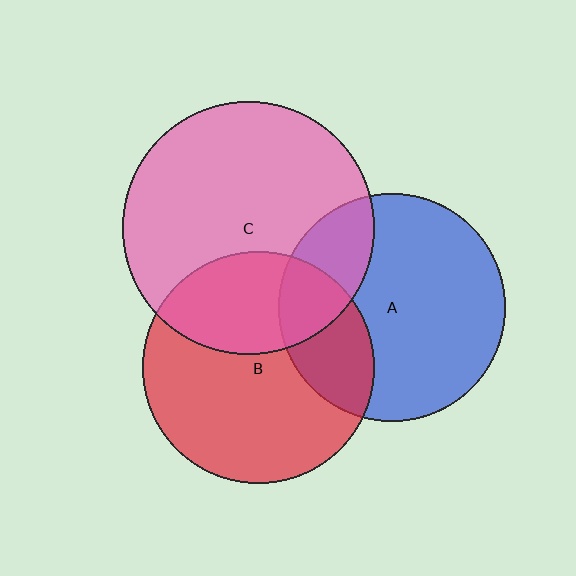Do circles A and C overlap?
Yes.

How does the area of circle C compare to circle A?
Approximately 1.2 times.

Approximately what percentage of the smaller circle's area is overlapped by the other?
Approximately 25%.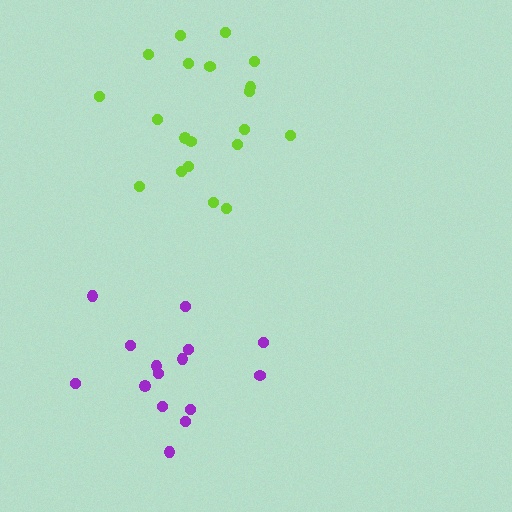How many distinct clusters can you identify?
There are 2 distinct clusters.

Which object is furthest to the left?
The purple cluster is leftmost.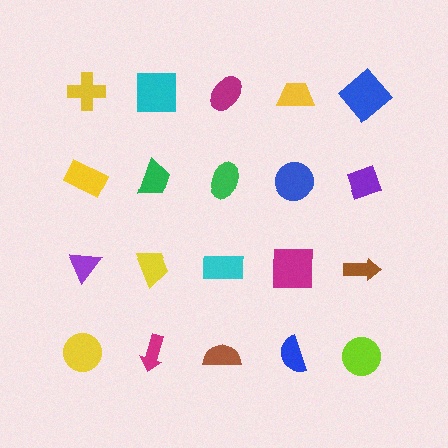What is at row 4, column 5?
A lime circle.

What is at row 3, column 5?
A brown arrow.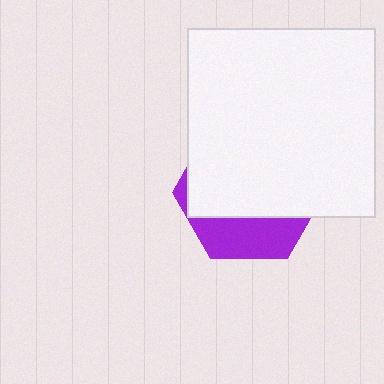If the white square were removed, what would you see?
You would see the complete purple hexagon.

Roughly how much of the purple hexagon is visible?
A small part of it is visible (roughly 30%).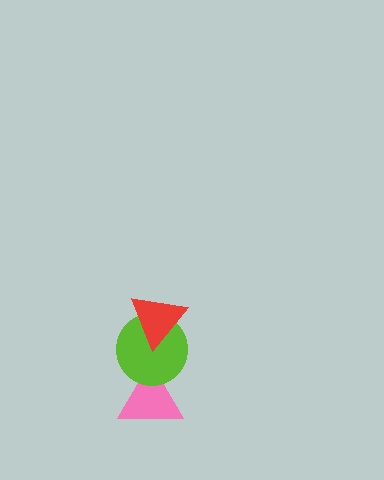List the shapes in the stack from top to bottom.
From top to bottom: the red triangle, the lime circle, the pink triangle.